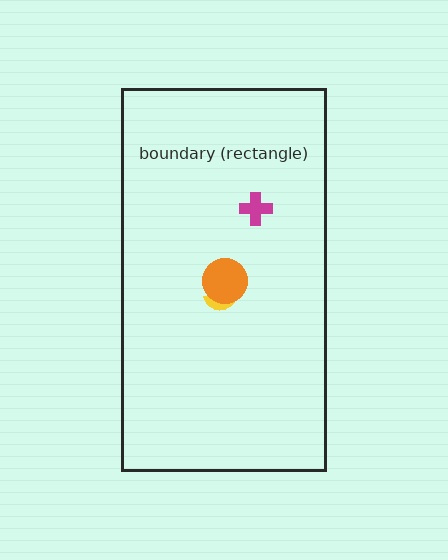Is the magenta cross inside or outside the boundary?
Inside.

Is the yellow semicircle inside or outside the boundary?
Inside.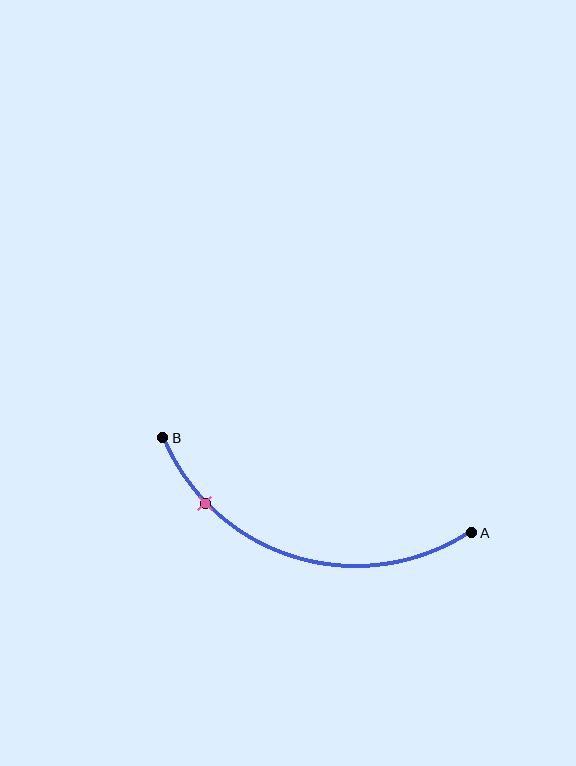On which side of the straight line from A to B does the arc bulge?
The arc bulges below the straight line connecting A and B.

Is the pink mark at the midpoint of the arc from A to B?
No. The pink mark lies on the arc but is closer to endpoint B. The arc midpoint would be at the point on the curve equidistant along the arc from both A and B.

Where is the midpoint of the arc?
The arc midpoint is the point on the curve farthest from the straight line joining A and B. It sits below that line.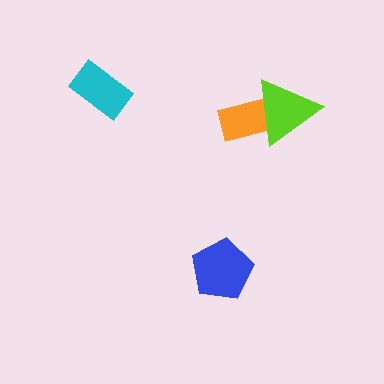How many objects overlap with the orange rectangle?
1 object overlaps with the orange rectangle.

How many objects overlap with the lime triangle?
1 object overlaps with the lime triangle.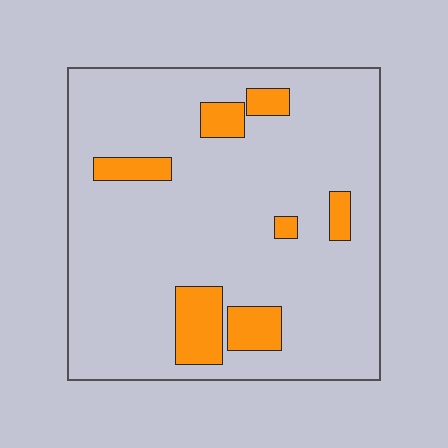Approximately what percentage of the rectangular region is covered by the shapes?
Approximately 15%.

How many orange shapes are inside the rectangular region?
7.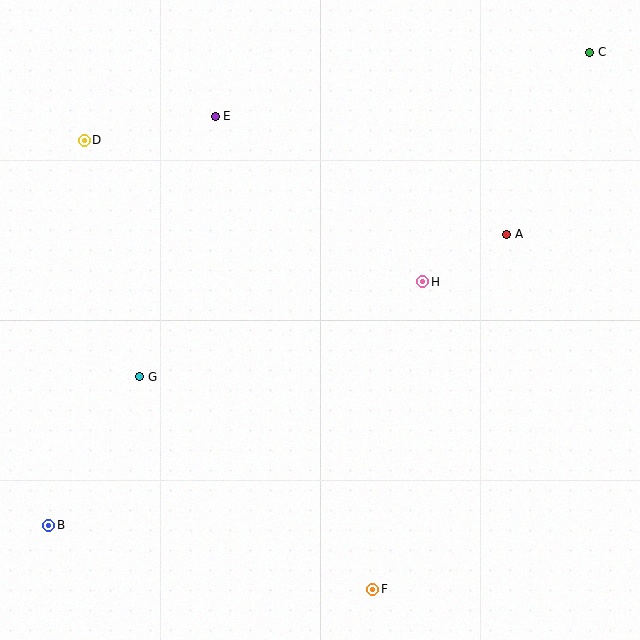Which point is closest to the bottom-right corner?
Point F is closest to the bottom-right corner.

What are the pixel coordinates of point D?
Point D is at (84, 140).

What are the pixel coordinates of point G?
Point G is at (140, 377).